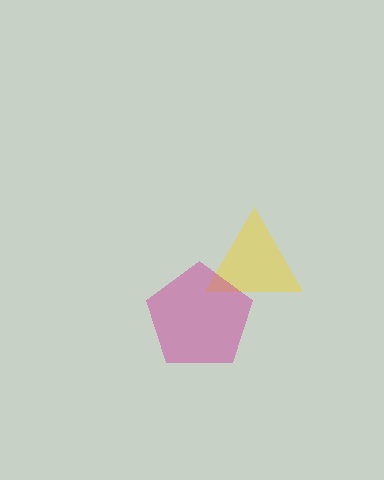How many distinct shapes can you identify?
There are 2 distinct shapes: a yellow triangle, a magenta pentagon.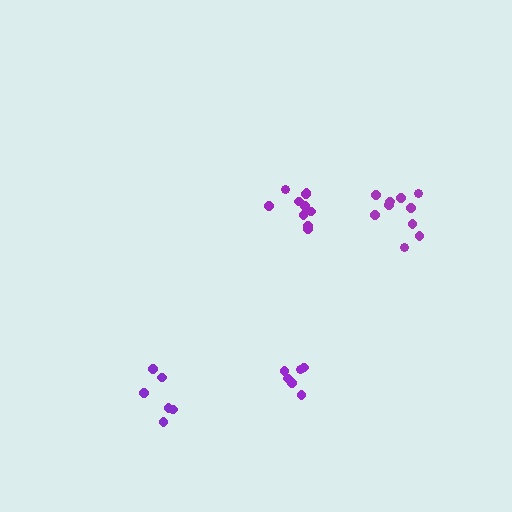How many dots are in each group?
Group 1: 10 dots, Group 2: 11 dots, Group 3: 6 dots, Group 4: 6 dots (33 total).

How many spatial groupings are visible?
There are 4 spatial groupings.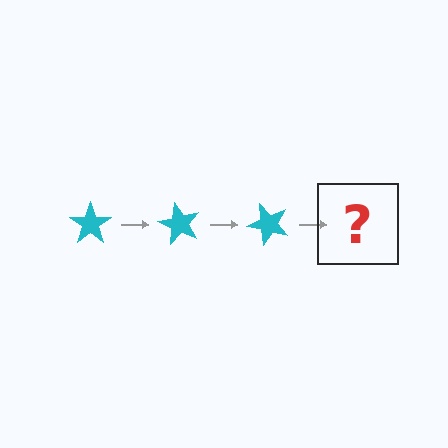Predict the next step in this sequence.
The next step is a cyan star rotated 180 degrees.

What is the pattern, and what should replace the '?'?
The pattern is that the star rotates 60 degrees each step. The '?' should be a cyan star rotated 180 degrees.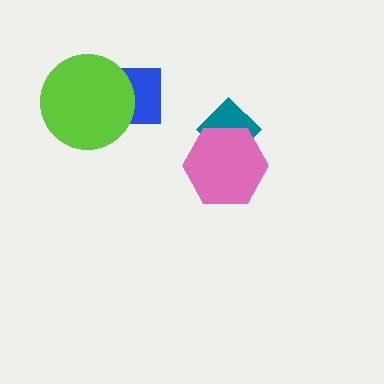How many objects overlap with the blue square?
1 object overlaps with the blue square.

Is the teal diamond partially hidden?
Yes, it is partially covered by another shape.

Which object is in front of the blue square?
The lime circle is in front of the blue square.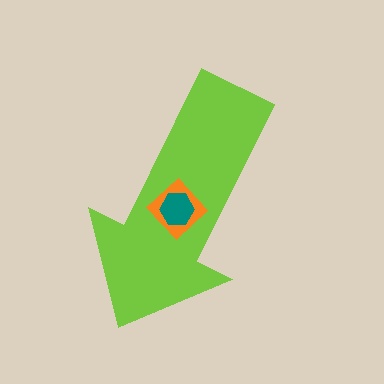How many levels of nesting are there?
3.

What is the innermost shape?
The teal hexagon.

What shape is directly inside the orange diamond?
The teal hexagon.